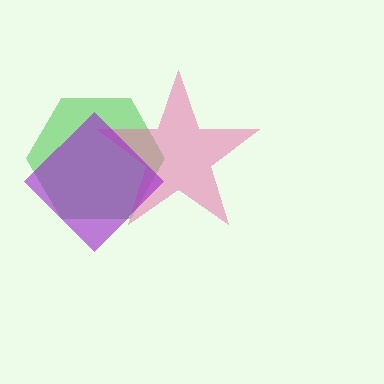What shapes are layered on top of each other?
The layered shapes are: a green hexagon, a pink star, a purple diamond.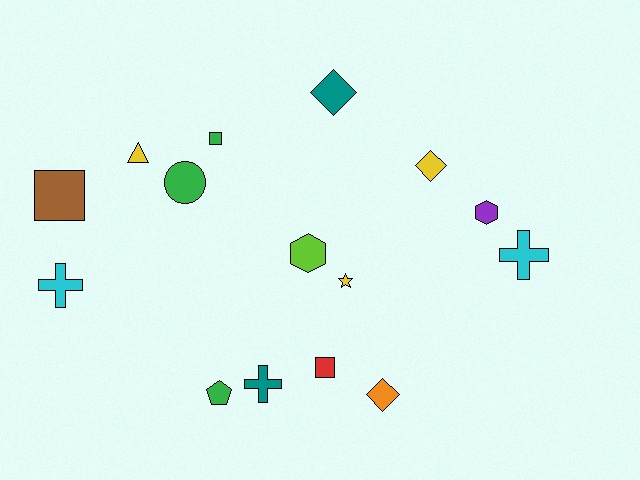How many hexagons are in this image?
There are 2 hexagons.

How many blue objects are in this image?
There are no blue objects.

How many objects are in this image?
There are 15 objects.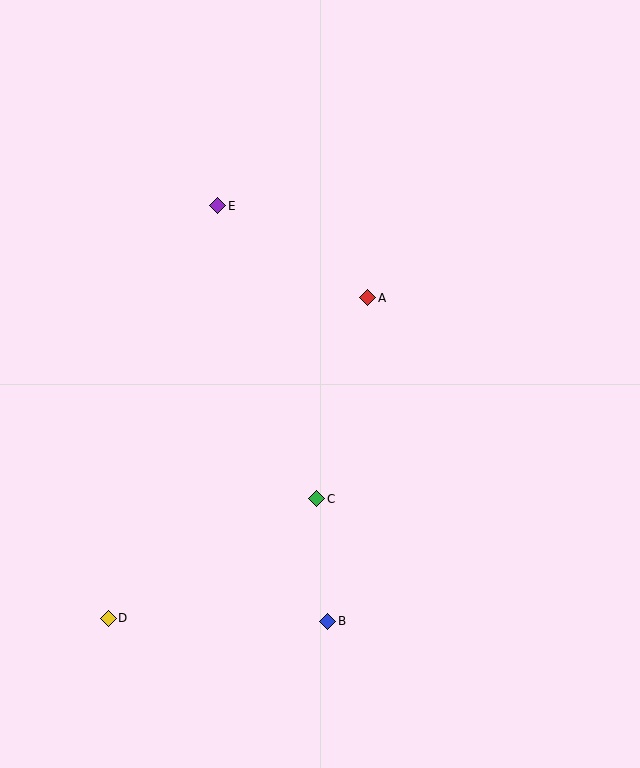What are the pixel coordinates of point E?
Point E is at (218, 206).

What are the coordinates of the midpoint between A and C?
The midpoint between A and C is at (342, 398).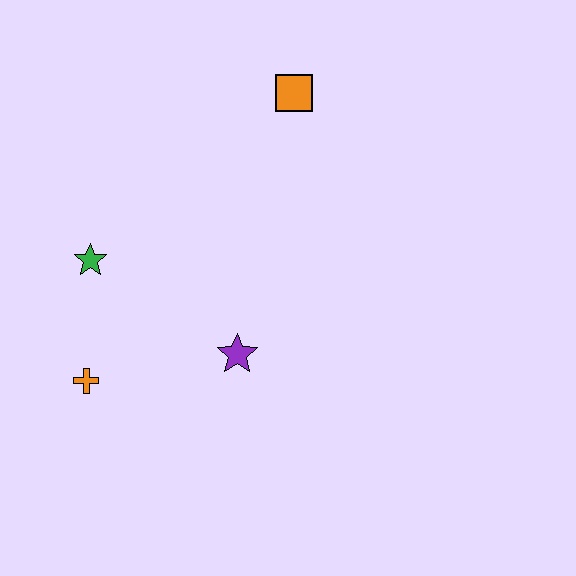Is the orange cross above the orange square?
No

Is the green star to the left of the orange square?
Yes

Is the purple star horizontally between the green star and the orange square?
Yes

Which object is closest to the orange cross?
The green star is closest to the orange cross.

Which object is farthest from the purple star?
The orange square is farthest from the purple star.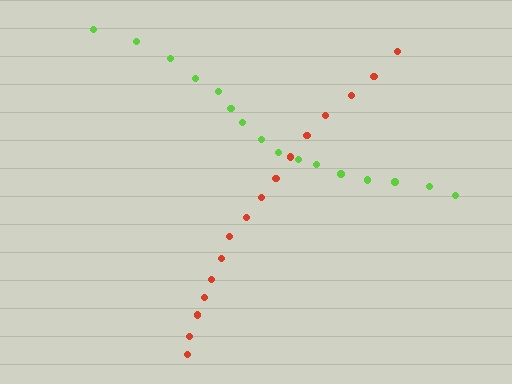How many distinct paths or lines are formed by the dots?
There are 2 distinct paths.